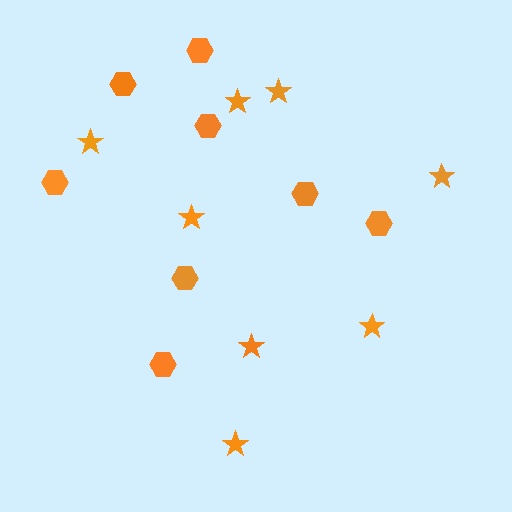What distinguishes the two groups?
There are 2 groups: one group of hexagons (8) and one group of stars (8).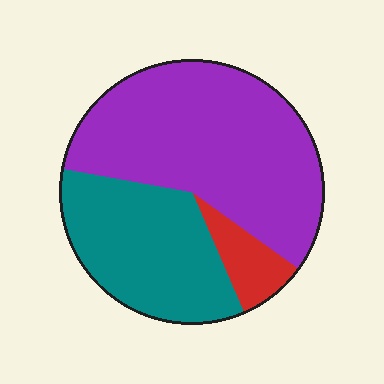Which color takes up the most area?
Purple, at roughly 55%.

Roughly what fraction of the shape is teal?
Teal takes up about one third (1/3) of the shape.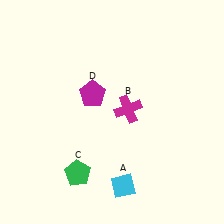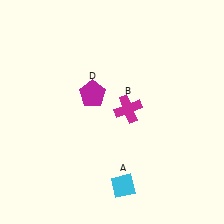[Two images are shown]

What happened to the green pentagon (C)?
The green pentagon (C) was removed in Image 2. It was in the bottom-left area of Image 1.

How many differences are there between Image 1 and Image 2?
There is 1 difference between the two images.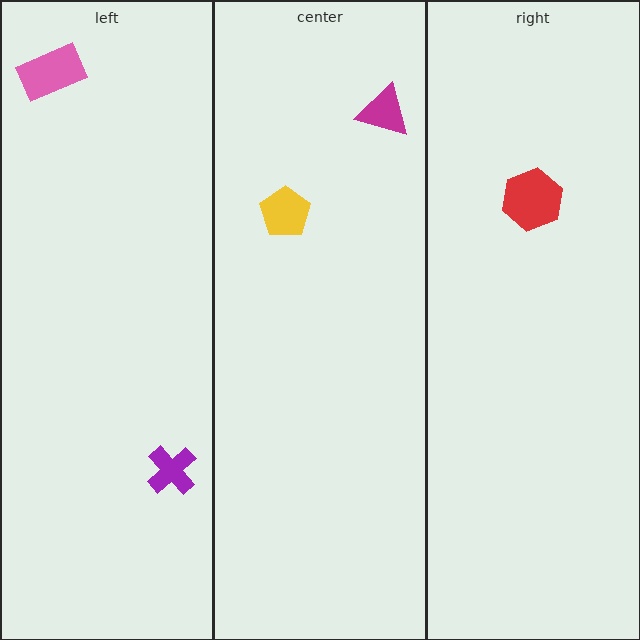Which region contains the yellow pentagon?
The center region.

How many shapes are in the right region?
1.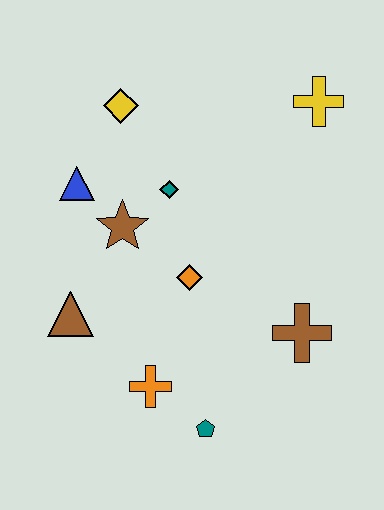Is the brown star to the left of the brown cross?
Yes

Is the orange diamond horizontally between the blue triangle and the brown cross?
Yes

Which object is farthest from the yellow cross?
The teal pentagon is farthest from the yellow cross.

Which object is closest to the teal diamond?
The brown star is closest to the teal diamond.